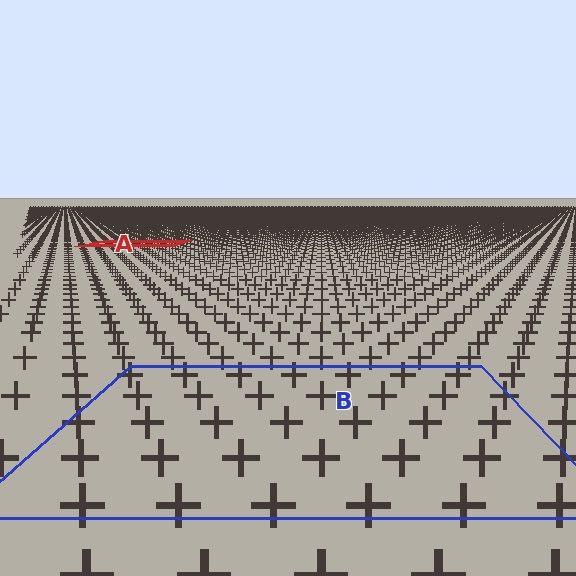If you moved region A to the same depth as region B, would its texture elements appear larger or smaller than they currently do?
They would appear larger. At a closer depth, the same texture elements are projected at a bigger on-screen size.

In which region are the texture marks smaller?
The texture marks are smaller in region A, because it is farther away.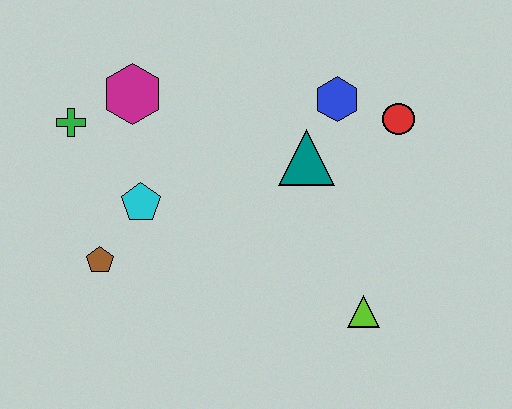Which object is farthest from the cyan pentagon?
The red circle is farthest from the cyan pentagon.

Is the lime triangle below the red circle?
Yes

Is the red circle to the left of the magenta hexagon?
No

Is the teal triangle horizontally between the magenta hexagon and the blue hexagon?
Yes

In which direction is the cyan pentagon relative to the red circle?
The cyan pentagon is to the left of the red circle.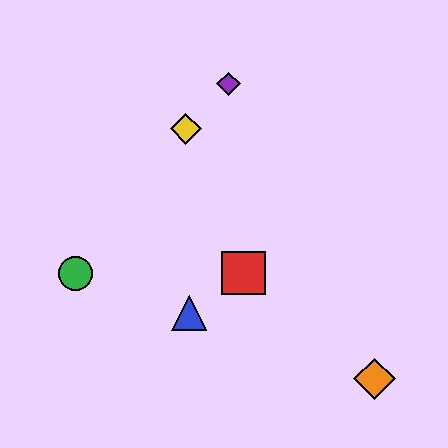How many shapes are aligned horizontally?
2 shapes (the red square, the green circle) are aligned horizontally.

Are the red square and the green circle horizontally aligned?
Yes, both are at y≈273.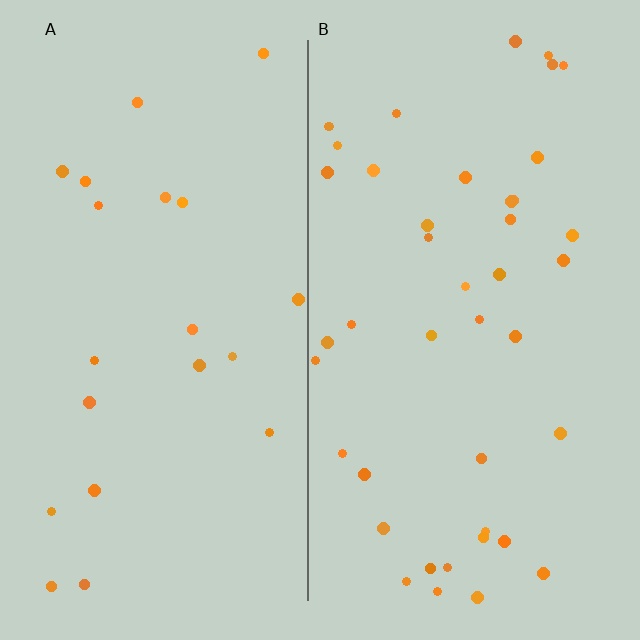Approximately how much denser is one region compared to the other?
Approximately 2.1× — region B over region A.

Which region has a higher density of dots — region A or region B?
B (the right).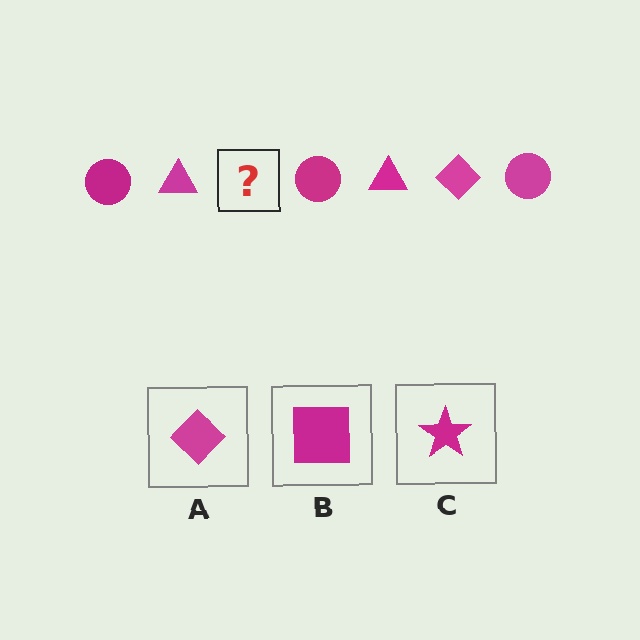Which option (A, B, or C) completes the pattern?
A.